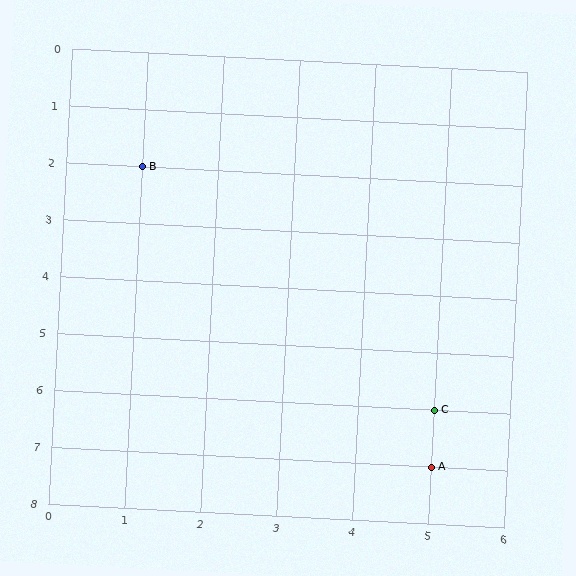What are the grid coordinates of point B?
Point B is at grid coordinates (1, 2).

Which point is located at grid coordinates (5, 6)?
Point C is at (5, 6).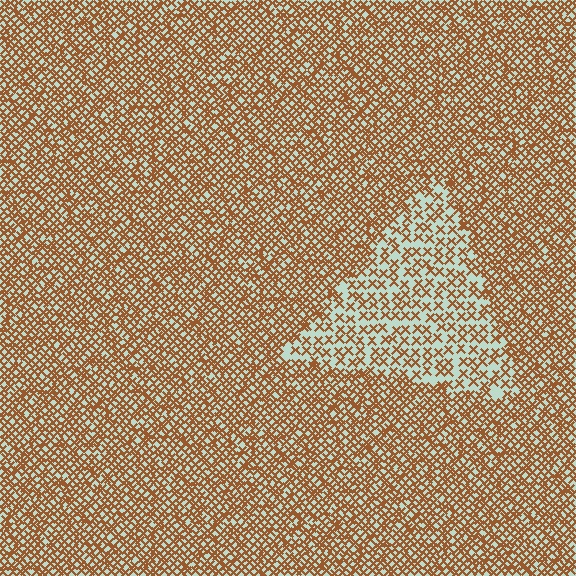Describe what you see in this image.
The image contains small brown elements arranged at two different densities. A triangle-shaped region is visible where the elements are less densely packed than the surrounding area.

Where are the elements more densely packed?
The elements are more densely packed outside the triangle boundary.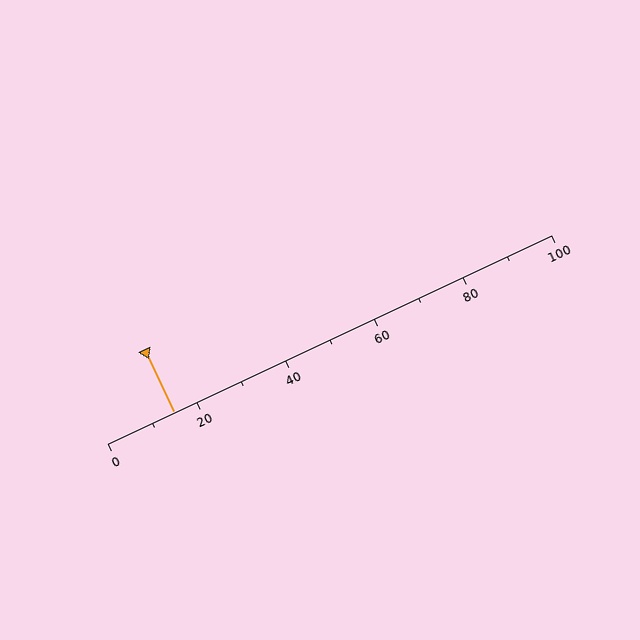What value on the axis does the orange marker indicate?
The marker indicates approximately 15.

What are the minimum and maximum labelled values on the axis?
The axis runs from 0 to 100.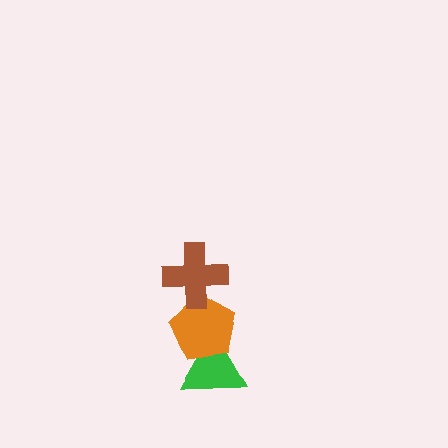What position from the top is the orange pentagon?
The orange pentagon is 2nd from the top.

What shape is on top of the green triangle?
The orange pentagon is on top of the green triangle.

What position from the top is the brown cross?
The brown cross is 1st from the top.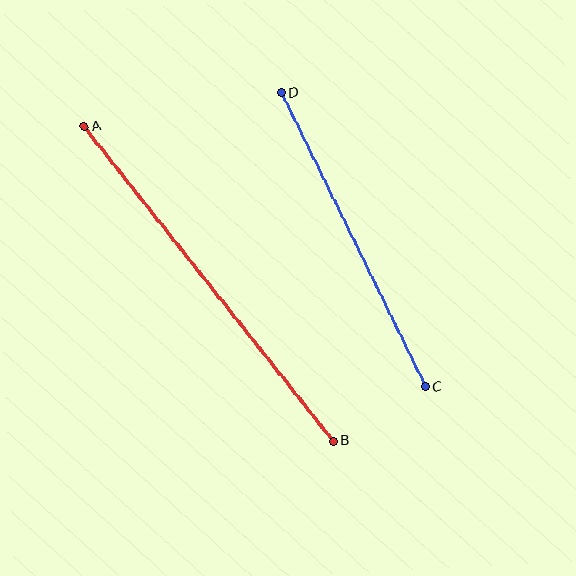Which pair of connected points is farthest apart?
Points A and B are farthest apart.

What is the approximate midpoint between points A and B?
The midpoint is at approximately (209, 284) pixels.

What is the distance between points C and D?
The distance is approximately 328 pixels.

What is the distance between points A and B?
The distance is approximately 401 pixels.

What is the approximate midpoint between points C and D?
The midpoint is at approximately (353, 240) pixels.